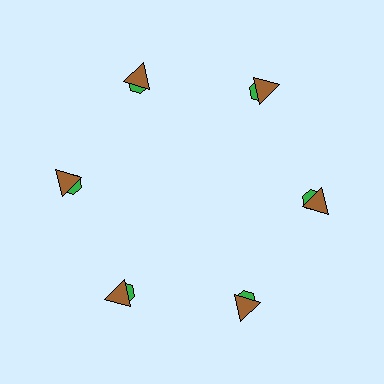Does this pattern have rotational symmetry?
Yes, this pattern has 6-fold rotational symmetry. It looks the same after rotating 60 degrees around the center.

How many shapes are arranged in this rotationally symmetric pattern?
There are 12 shapes, arranged in 6 groups of 2.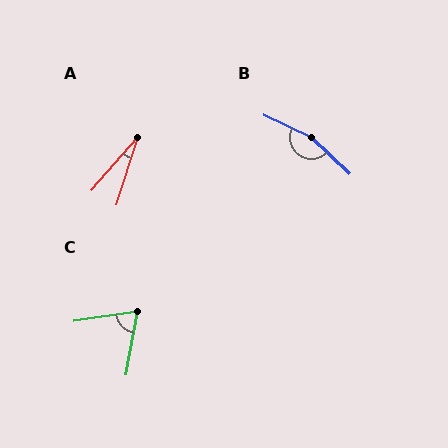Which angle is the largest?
B, at approximately 163 degrees.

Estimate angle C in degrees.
Approximately 71 degrees.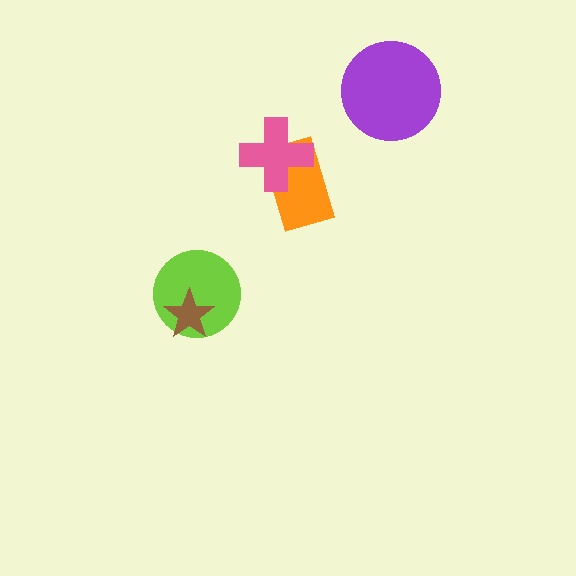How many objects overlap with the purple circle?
0 objects overlap with the purple circle.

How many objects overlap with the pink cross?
1 object overlaps with the pink cross.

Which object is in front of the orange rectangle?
The pink cross is in front of the orange rectangle.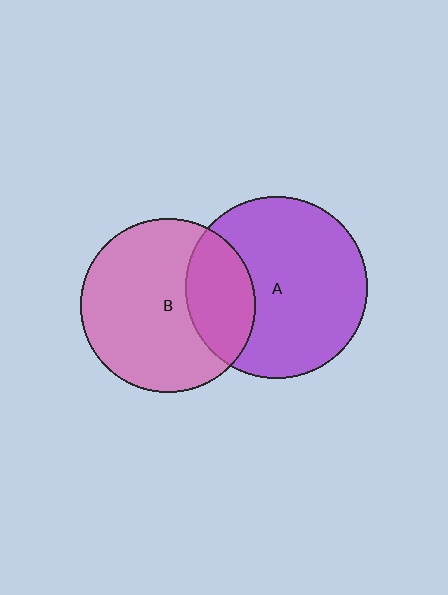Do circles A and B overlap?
Yes.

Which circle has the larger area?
Circle A (purple).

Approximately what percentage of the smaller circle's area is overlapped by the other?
Approximately 30%.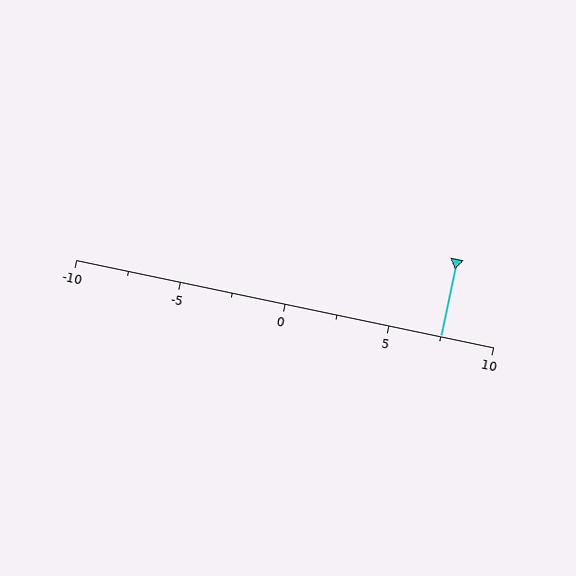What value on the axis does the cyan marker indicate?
The marker indicates approximately 7.5.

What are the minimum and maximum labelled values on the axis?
The axis runs from -10 to 10.